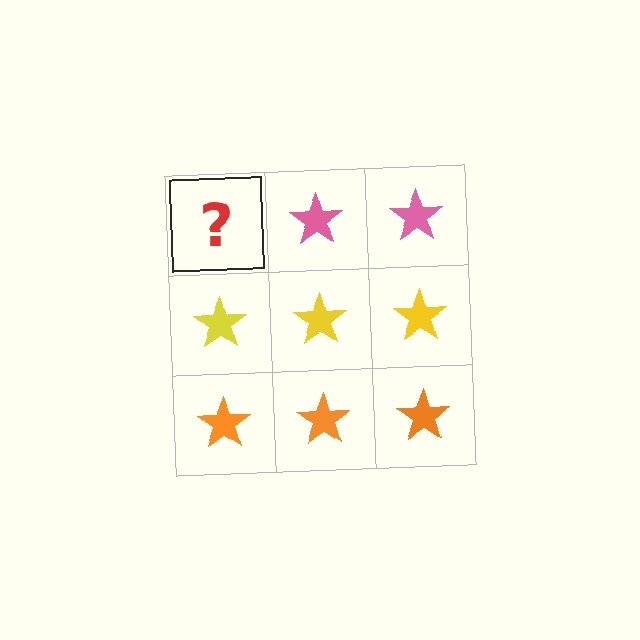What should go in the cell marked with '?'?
The missing cell should contain a pink star.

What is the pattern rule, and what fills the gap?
The rule is that each row has a consistent color. The gap should be filled with a pink star.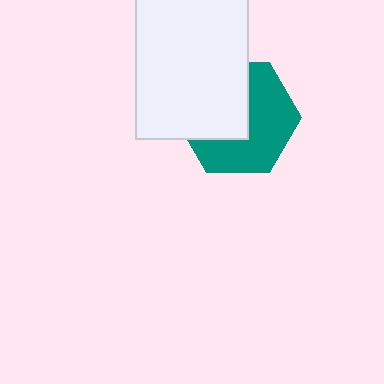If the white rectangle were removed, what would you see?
You would see the complete teal hexagon.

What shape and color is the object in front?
The object in front is a white rectangle.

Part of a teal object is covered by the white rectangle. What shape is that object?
It is a hexagon.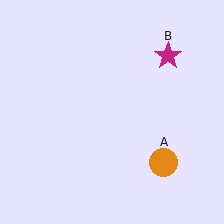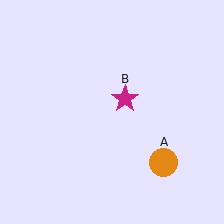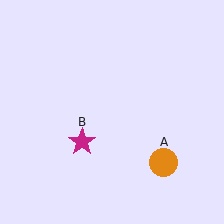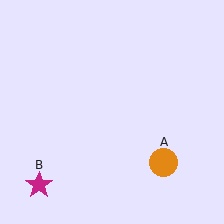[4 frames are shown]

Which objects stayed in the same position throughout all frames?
Orange circle (object A) remained stationary.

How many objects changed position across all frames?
1 object changed position: magenta star (object B).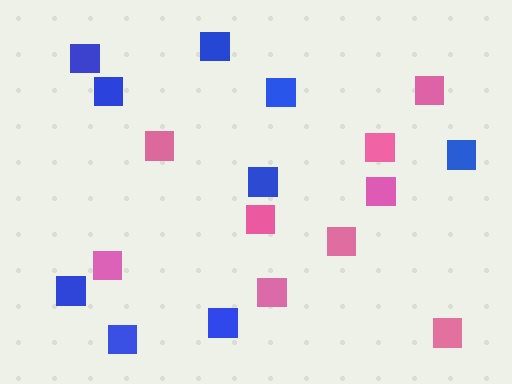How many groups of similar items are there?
There are 2 groups: one group of blue squares (9) and one group of pink squares (9).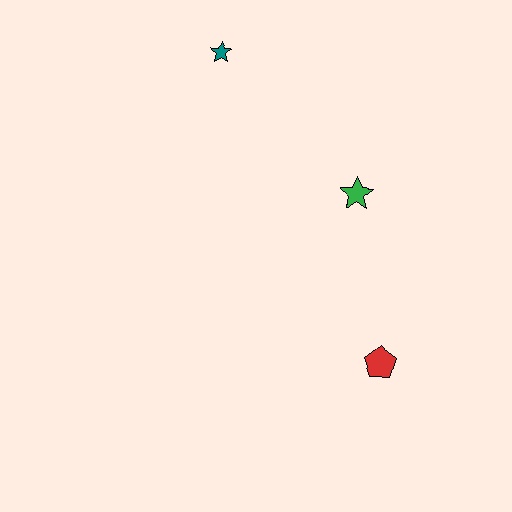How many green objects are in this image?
There is 1 green object.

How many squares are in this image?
There are no squares.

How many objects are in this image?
There are 3 objects.